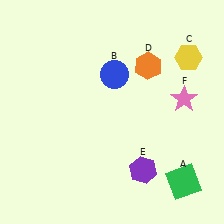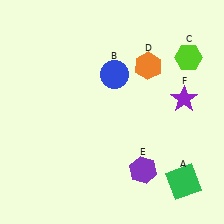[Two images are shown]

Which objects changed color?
C changed from yellow to lime. F changed from pink to purple.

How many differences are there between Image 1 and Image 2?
There are 2 differences between the two images.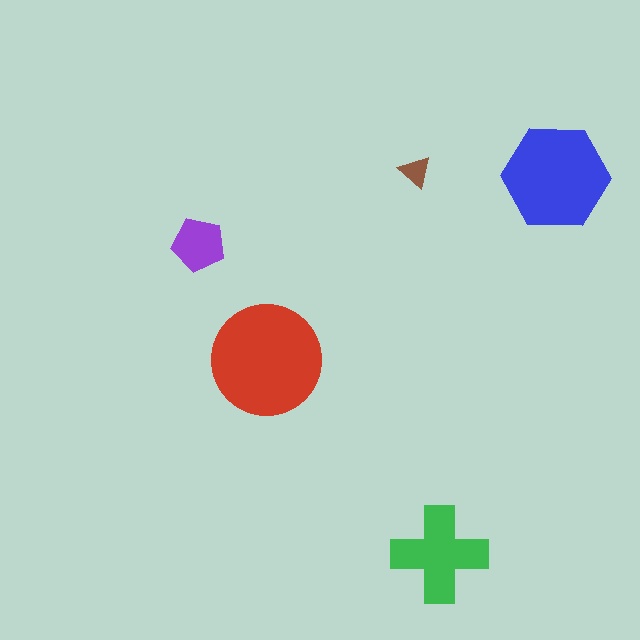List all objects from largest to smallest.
The red circle, the blue hexagon, the green cross, the purple pentagon, the brown triangle.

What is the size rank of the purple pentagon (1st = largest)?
4th.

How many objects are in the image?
There are 5 objects in the image.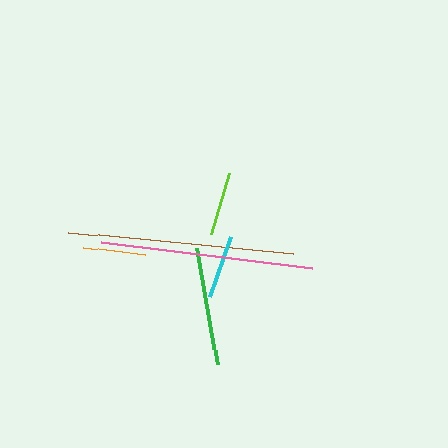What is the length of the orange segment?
The orange segment is approximately 62 pixels long.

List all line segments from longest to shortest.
From longest to shortest: brown, pink, green, lime, cyan, orange.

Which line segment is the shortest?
The orange line is the shortest at approximately 62 pixels.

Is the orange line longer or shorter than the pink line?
The pink line is longer than the orange line.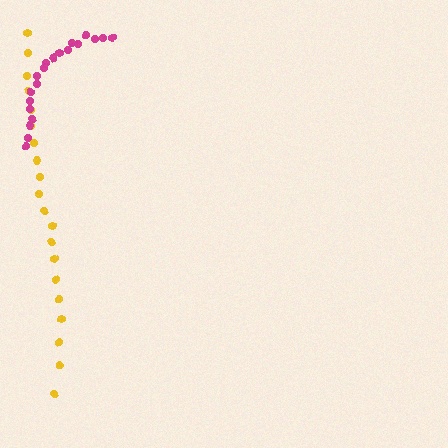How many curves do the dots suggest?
There are 2 distinct paths.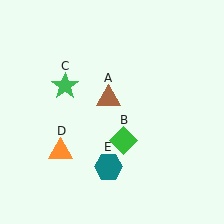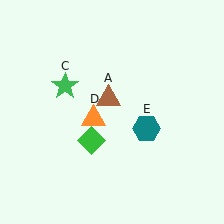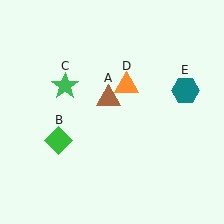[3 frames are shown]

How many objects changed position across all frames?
3 objects changed position: green diamond (object B), orange triangle (object D), teal hexagon (object E).